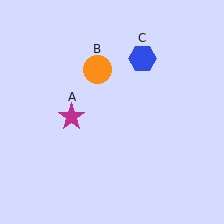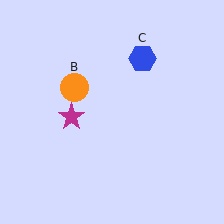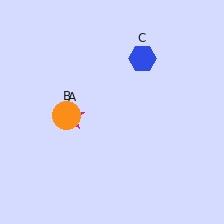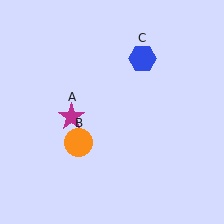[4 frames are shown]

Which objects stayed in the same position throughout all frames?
Magenta star (object A) and blue hexagon (object C) remained stationary.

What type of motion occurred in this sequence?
The orange circle (object B) rotated counterclockwise around the center of the scene.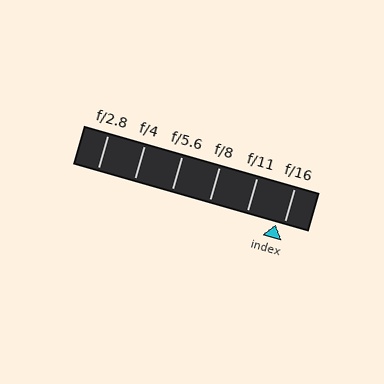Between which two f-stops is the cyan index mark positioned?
The index mark is between f/11 and f/16.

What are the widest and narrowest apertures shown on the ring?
The widest aperture shown is f/2.8 and the narrowest is f/16.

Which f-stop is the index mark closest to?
The index mark is closest to f/16.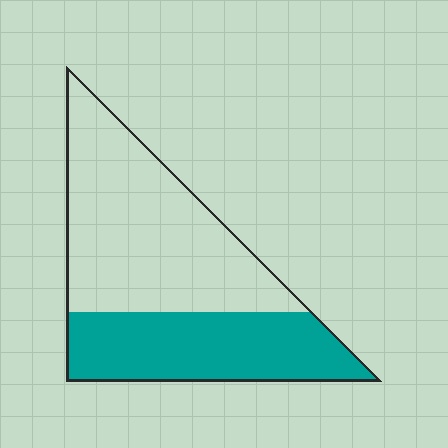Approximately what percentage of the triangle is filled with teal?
Approximately 40%.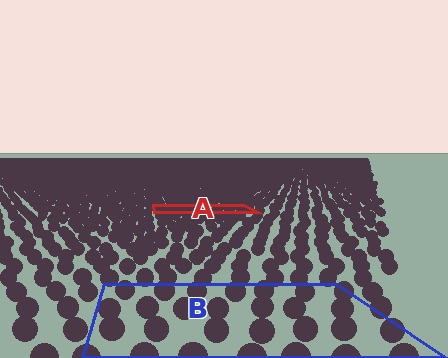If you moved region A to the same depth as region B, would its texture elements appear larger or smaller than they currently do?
They would appear larger. At a closer depth, the same texture elements are projected at a bigger on-screen size.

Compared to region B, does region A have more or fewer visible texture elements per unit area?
Region A has more texture elements per unit area — they are packed more densely because it is farther away.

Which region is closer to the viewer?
Region B is closer. The texture elements there are larger and more spread out.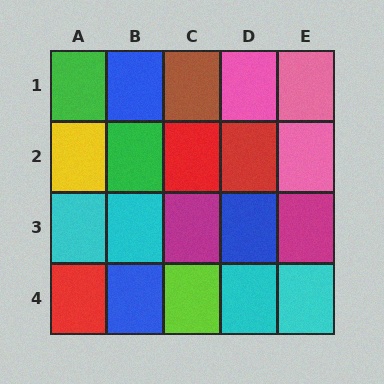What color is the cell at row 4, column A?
Red.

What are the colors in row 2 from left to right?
Yellow, green, red, red, pink.